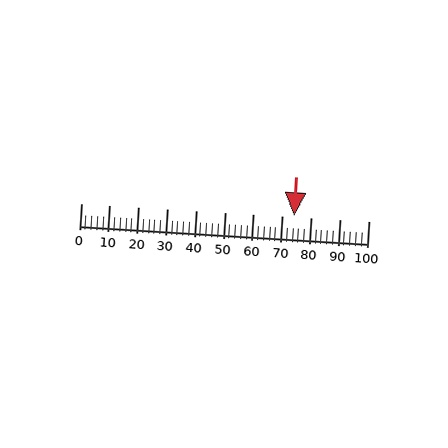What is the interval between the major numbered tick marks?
The major tick marks are spaced 10 units apart.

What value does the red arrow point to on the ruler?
The red arrow points to approximately 74.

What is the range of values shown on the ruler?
The ruler shows values from 0 to 100.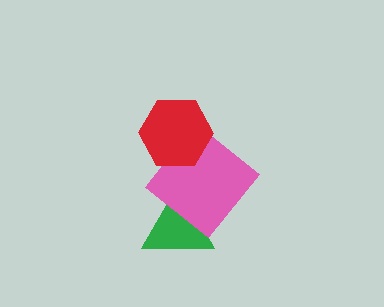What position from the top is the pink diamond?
The pink diamond is 2nd from the top.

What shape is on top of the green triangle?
The pink diamond is on top of the green triangle.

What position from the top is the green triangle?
The green triangle is 3rd from the top.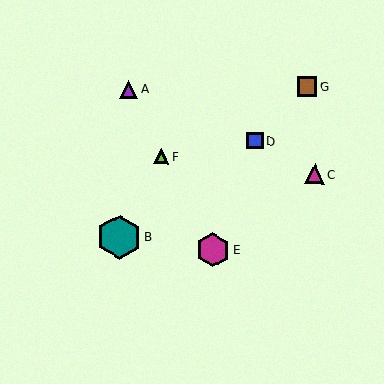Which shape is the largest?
The teal hexagon (labeled B) is the largest.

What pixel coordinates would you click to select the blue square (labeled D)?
Click at (255, 141) to select the blue square D.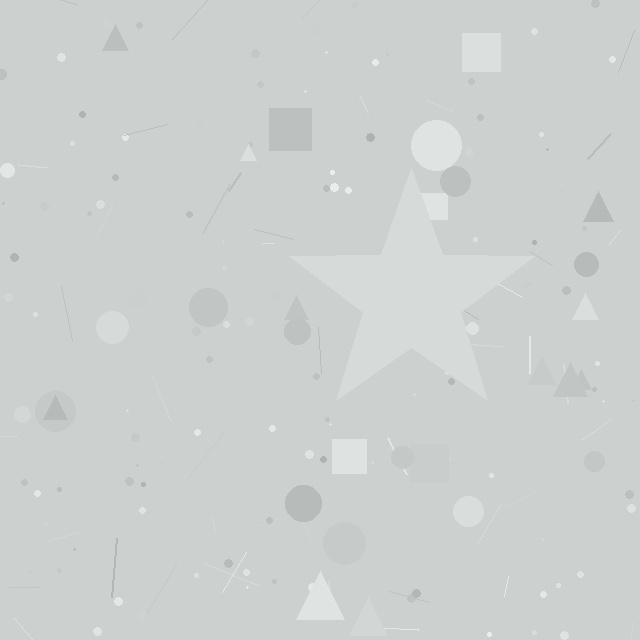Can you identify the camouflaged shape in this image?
The camouflaged shape is a star.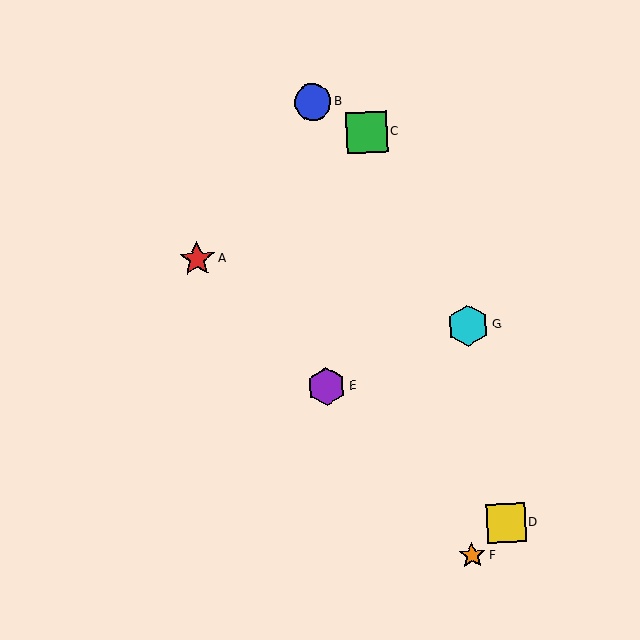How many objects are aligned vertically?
2 objects (B, E) are aligned vertically.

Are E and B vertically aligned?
Yes, both are at x≈327.